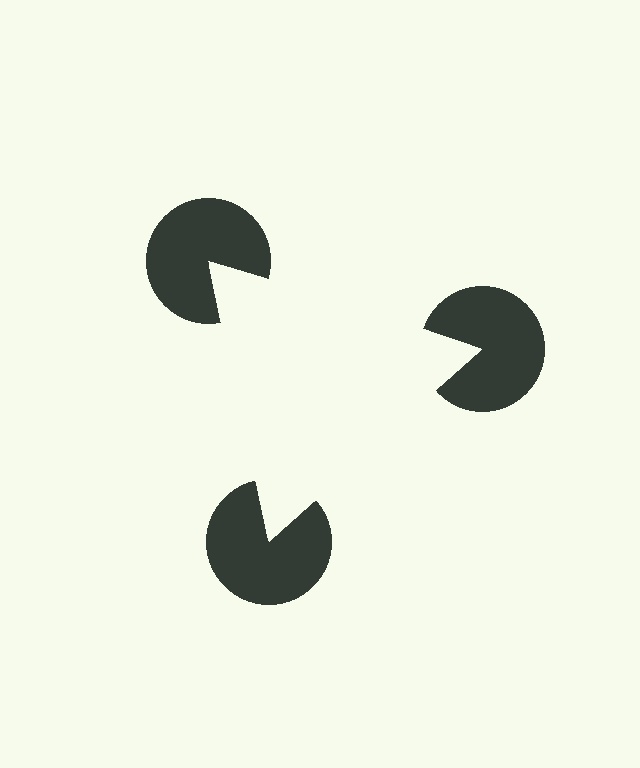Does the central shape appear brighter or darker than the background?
It typically appears slightly brighter than the background, even though no actual brightness change is drawn.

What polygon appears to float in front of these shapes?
An illusory triangle — its edges are inferred from the aligned wedge cuts in the pac-man discs, not physically drawn.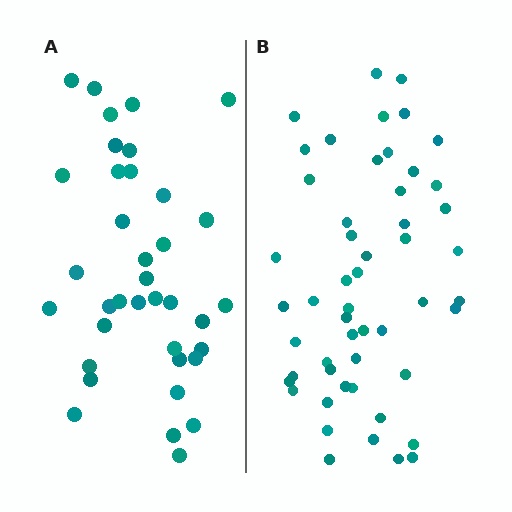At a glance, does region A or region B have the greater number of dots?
Region B (the right region) has more dots.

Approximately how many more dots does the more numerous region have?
Region B has approximately 15 more dots than region A.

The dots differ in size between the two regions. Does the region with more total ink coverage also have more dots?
No. Region A has more total ink coverage because its dots are larger, but region B actually contains more individual dots. Total area can be misleading — the number of items is what matters here.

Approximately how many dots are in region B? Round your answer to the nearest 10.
About 50 dots. (The exact count is 52, which rounds to 50.)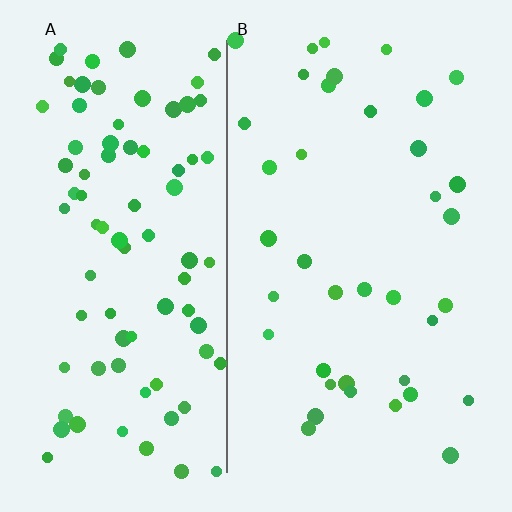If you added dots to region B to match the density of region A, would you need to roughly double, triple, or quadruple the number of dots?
Approximately double.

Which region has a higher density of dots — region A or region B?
A (the left).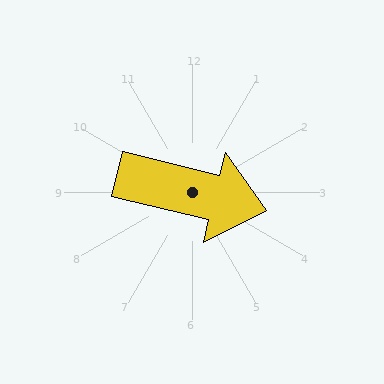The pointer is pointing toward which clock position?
Roughly 3 o'clock.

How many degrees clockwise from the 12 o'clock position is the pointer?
Approximately 104 degrees.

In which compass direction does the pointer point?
East.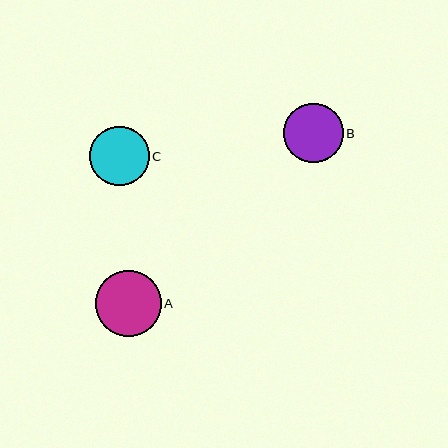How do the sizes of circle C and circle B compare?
Circle C and circle B are approximately the same size.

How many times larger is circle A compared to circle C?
Circle A is approximately 1.1 times the size of circle C.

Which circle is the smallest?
Circle B is the smallest with a size of approximately 59 pixels.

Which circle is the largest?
Circle A is the largest with a size of approximately 66 pixels.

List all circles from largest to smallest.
From largest to smallest: A, C, B.